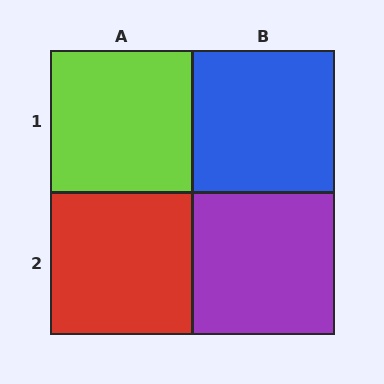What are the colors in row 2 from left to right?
Red, purple.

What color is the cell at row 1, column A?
Lime.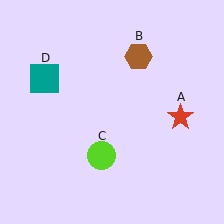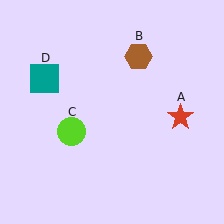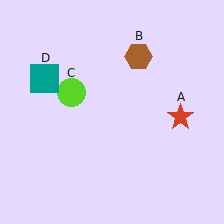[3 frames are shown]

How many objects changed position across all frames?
1 object changed position: lime circle (object C).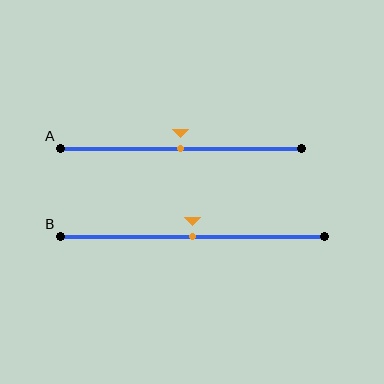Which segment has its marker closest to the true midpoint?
Segment A has its marker closest to the true midpoint.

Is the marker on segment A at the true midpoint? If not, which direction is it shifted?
Yes, the marker on segment A is at the true midpoint.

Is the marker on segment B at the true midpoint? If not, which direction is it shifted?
Yes, the marker on segment B is at the true midpoint.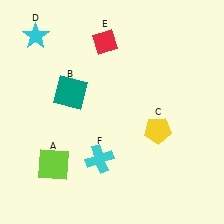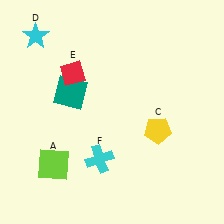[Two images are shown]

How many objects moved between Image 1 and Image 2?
1 object moved between the two images.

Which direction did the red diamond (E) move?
The red diamond (E) moved left.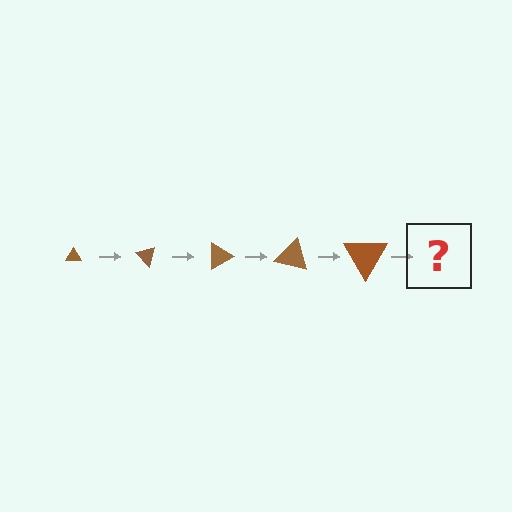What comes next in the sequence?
The next element should be a triangle, larger than the previous one and rotated 225 degrees from the start.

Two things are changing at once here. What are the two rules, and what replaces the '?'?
The two rules are that the triangle grows larger each step and it rotates 45 degrees each step. The '?' should be a triangle, larger than the previous one and rotated 225 degrees from the start.